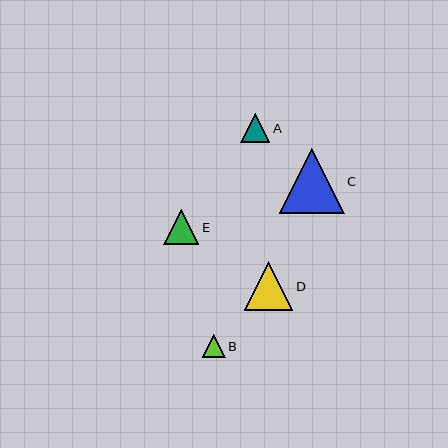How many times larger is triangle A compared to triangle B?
Triangle A is approximately 1.3 times the size of triangle B.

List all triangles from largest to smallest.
From largest to smallest: C, D, E, A, B.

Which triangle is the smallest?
Triangle B is the smallest with a size of approximately 23 pixels.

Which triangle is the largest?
Triangle C is the largest with a size of approximately 65 pixels.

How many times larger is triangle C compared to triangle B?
Triangle C is approximately 2.9 times the size of triangle B.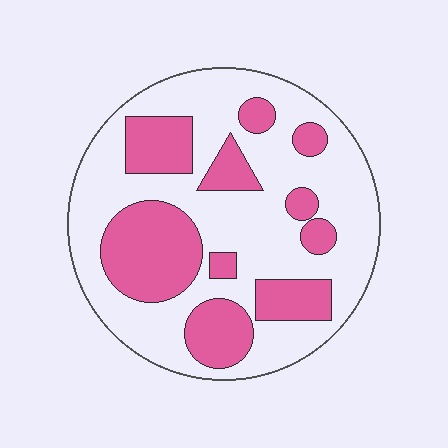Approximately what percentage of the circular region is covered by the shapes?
Approximately 35%.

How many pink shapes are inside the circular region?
10.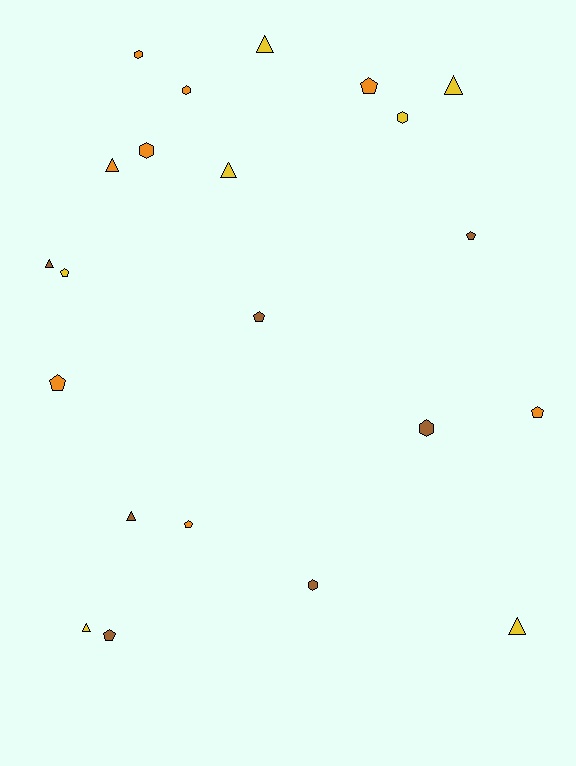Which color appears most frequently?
Orange, with 8 objects.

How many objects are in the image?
There are 22 objects.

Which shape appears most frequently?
Triangle, with 8 objects.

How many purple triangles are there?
There are no purple triangles.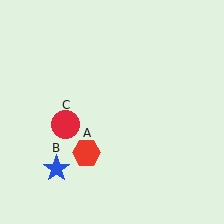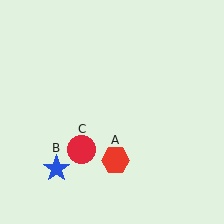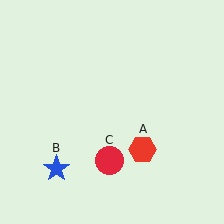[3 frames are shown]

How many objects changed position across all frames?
2 objects changed position: red hexagon (object A), red circle (object C).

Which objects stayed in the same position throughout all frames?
Blue star (object B) remained stationary.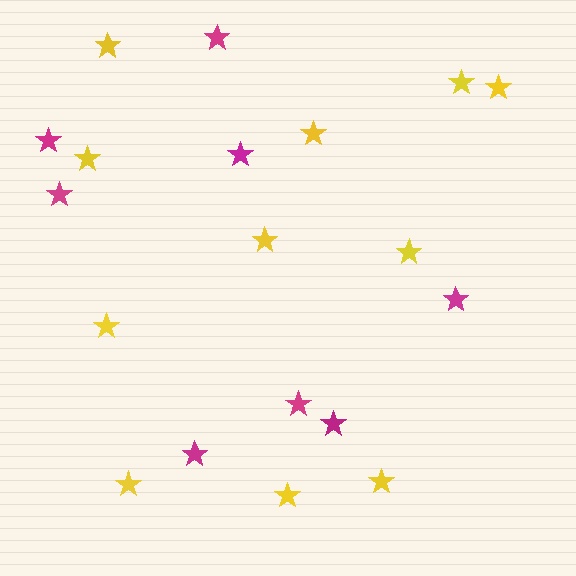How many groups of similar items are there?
There are 2 groups: one group of yellow stars (11) and one group of magenta stars (8).